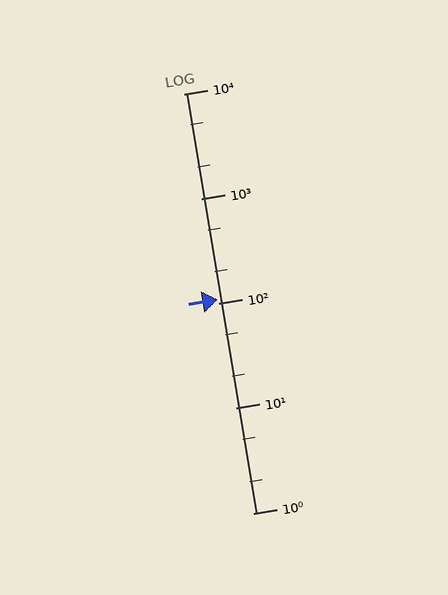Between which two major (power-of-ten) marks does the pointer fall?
The pointer is between 100 and 1000.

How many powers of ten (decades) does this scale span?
The scale spans 4 decades, from 1 to 10000.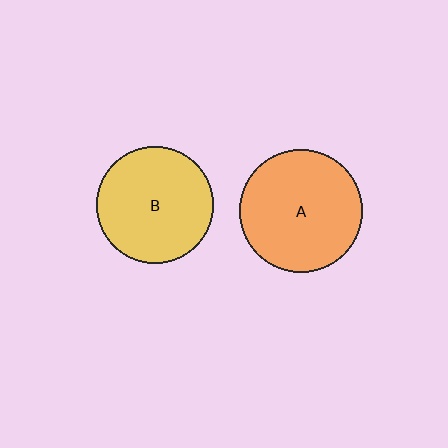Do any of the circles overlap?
No, none of the circles overlap.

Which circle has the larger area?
Circle A (orange).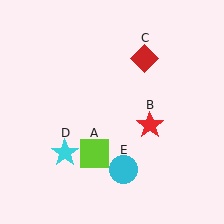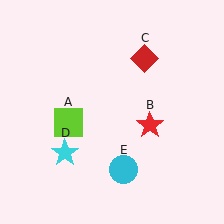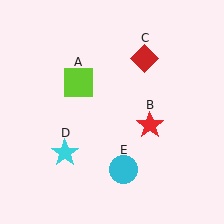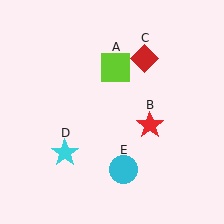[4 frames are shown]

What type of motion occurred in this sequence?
The lime square (object A) rotated clockwise around the center of the scene.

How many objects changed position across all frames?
1 object changed position: lime square (object A).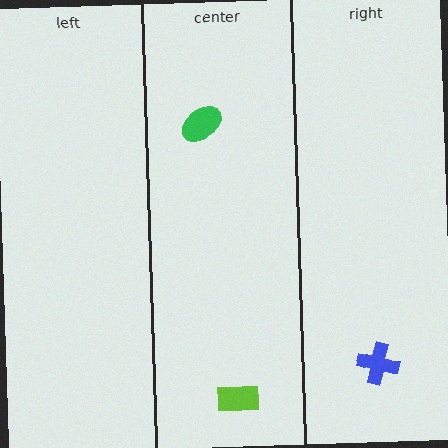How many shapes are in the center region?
2.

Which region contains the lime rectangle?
The center region.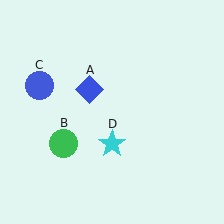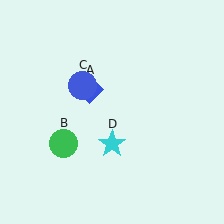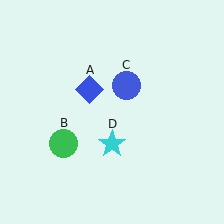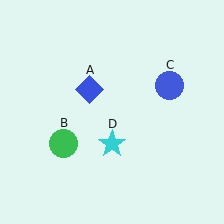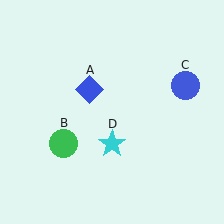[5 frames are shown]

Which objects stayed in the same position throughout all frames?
Blue diamond (object A) and green circle (object B) and cyan star (object D) remained stationary.